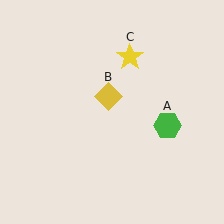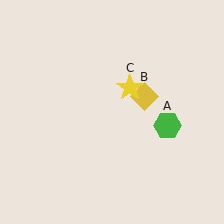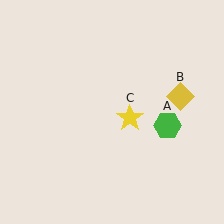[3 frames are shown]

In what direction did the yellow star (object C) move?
The yellow star (object C) moved down.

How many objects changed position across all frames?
2 objects changed position: yellow diamond (object B), yellow star (object C).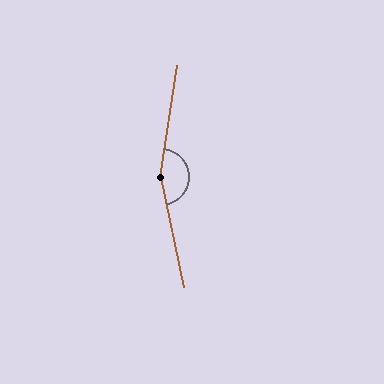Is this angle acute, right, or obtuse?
It is obtuse.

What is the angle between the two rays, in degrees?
Approximately 160 degrees.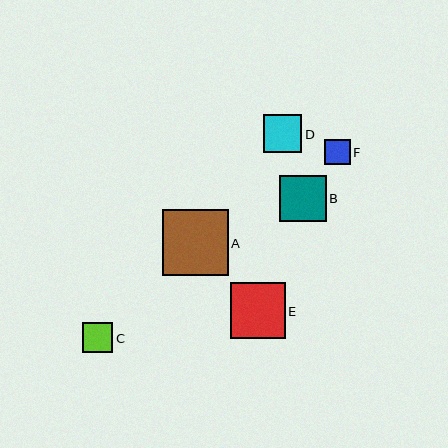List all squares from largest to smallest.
From largest to smallest: A, E, B, D, C, F.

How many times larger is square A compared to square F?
Square A is approximately 2.6 times the size of square F.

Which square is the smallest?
Square F is the smallest with a size of approximately 26 pixels.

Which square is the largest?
Square A is the largest with a size of approximately 66 pixels.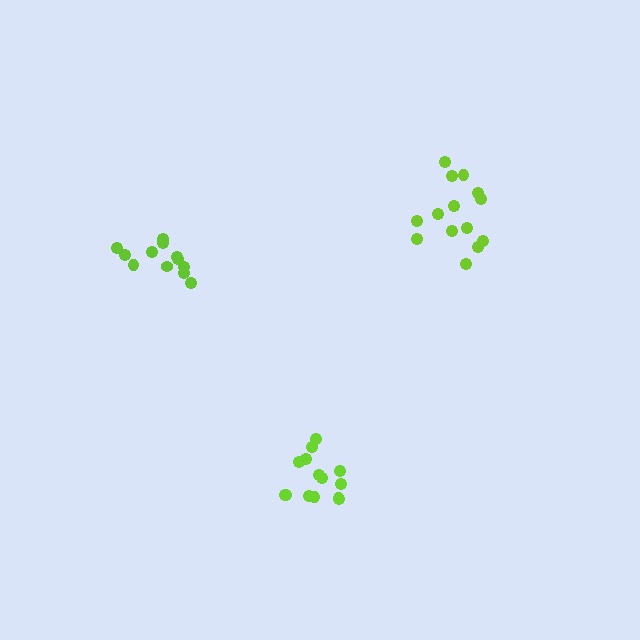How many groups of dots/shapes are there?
There are 3 groups.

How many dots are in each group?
Group 1: 12 dots, Group 2: 14 dots, Group 3: 14 dots (40 total).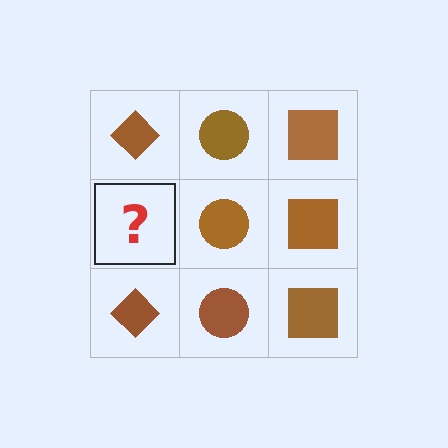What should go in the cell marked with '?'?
The missing cell should contain a brown diamond.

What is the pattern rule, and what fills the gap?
The rule is that each column has a consistent shape. The gap should be filled with a brown diamond.